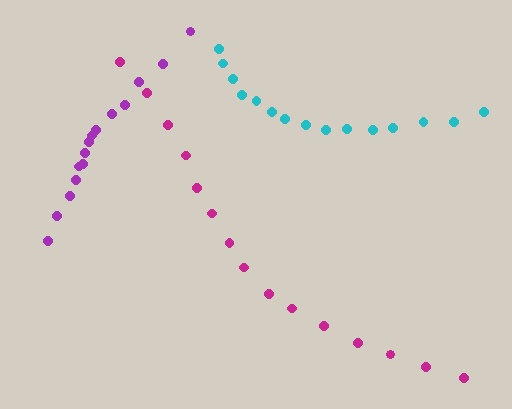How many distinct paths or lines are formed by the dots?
There are 3 distinct paths.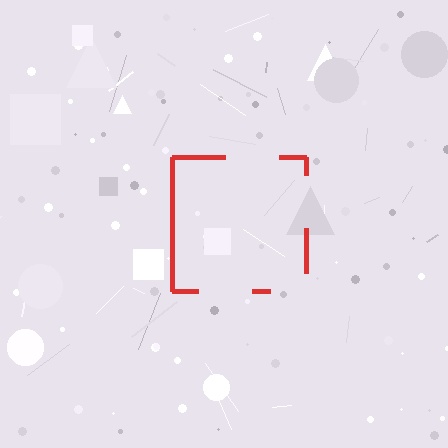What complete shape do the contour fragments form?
The contour fragments form a square.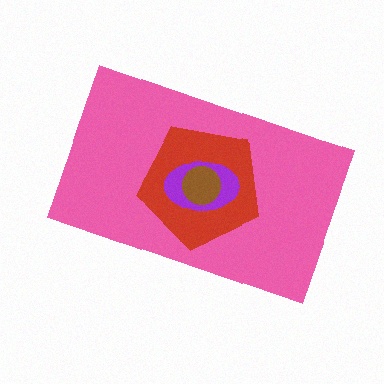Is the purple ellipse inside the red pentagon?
Yes.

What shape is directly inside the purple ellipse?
The brown circle.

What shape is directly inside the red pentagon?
The purple ellipse.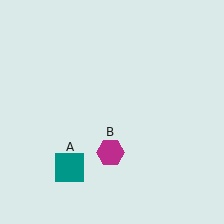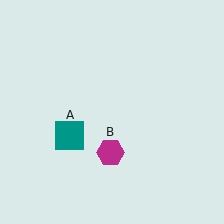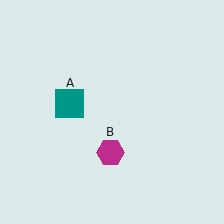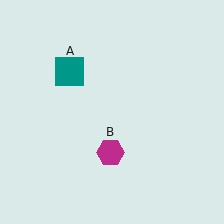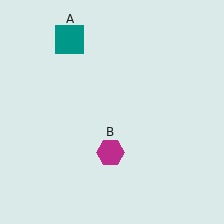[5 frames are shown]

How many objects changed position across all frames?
1 object changed position: teal square (object A).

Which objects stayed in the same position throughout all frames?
Magenta hexagon (object B) remained stationary.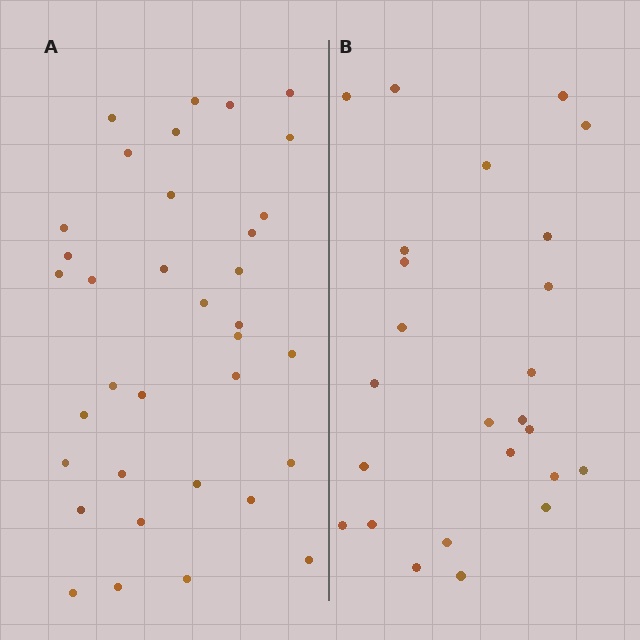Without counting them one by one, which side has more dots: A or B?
Region A (the left region) has more dots.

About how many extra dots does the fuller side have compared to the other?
Region A has roughly 10 or so more dots than region B.